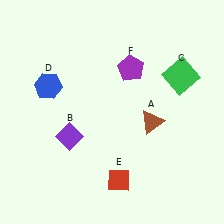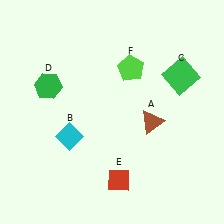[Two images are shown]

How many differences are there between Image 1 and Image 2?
There are 3 differences between the two images.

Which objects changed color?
B changed from purple to cyan. D changed from blue to green. F changed from purple to lime.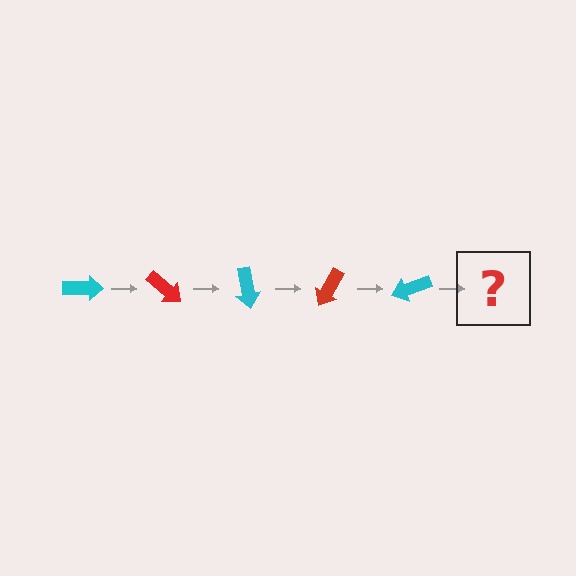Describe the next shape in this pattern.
It should be a red arrow, rotated 200 degrees from the start.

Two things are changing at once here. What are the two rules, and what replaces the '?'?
The two rules are that it rotates 40 degrees each step and the color cycles through cyan and red. The '?' should be a red arrow, rotated 200 degrees from the start.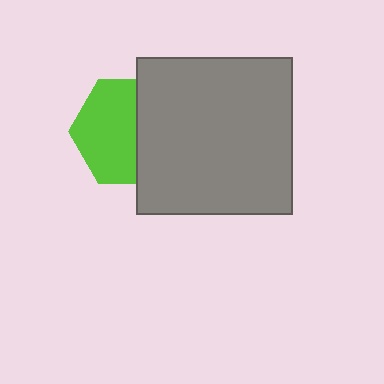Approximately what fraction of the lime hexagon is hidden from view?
Roughly 42% of the lime hexagon is hidden behind the gray square.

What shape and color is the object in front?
The object in front is a gray square.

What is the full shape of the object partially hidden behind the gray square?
The partially hidden object is a lime hexagon.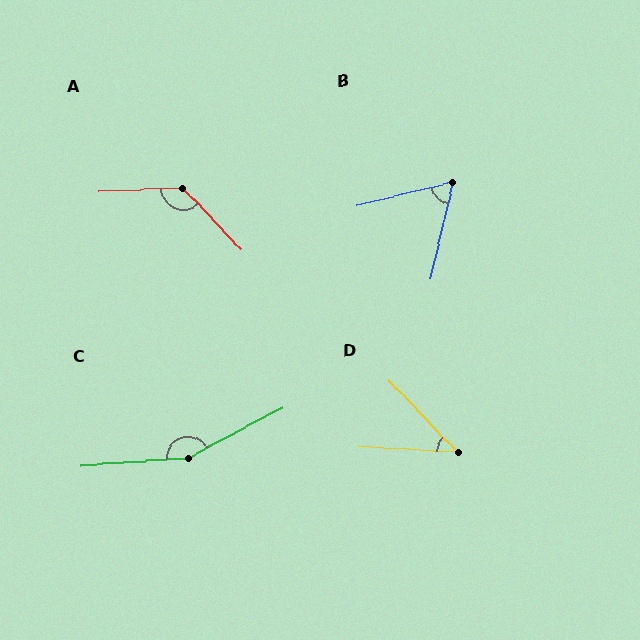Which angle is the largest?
C, at approximately 156 degrees.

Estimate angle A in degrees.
Approximately 130 degrees.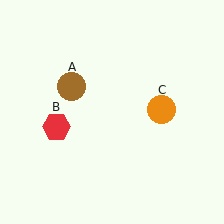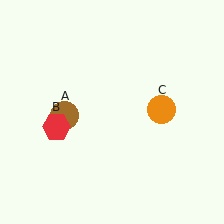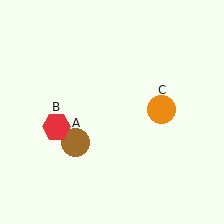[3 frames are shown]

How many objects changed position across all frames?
1 object changed position: brown circle (object A).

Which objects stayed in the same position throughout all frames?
Red hexagon (object B) and orange circle (object C) remained stationary.